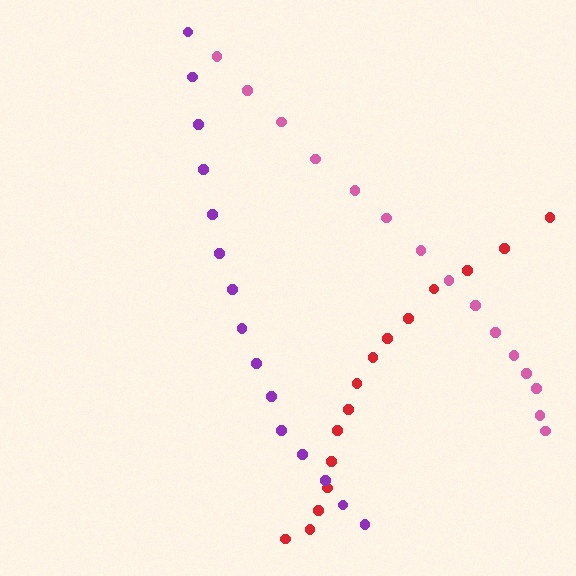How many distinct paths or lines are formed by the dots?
There are 3 distinct paths.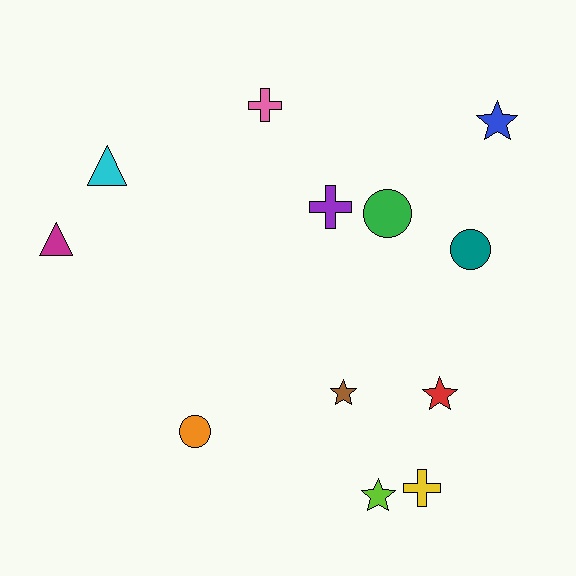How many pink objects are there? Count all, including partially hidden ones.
There is 1 pink object.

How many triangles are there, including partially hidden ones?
There are 2 triangles.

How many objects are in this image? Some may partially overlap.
There are 12 objects.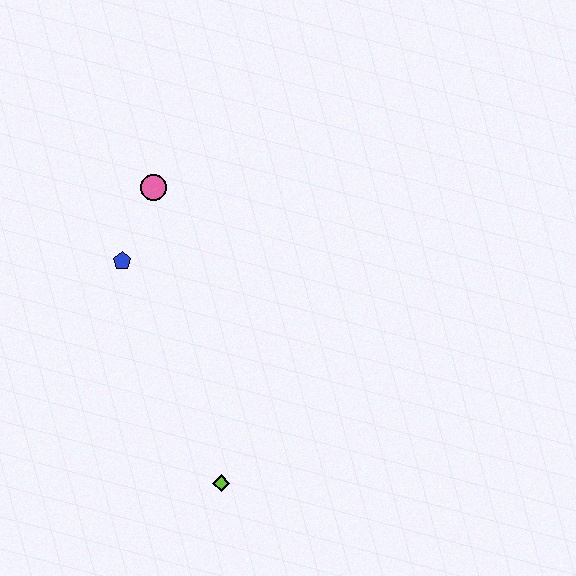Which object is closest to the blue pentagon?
The pink circle is closest to the blue pentagon.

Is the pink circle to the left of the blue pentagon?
No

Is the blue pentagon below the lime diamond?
No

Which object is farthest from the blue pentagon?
The lime diamond is farthest from the blue pentagon.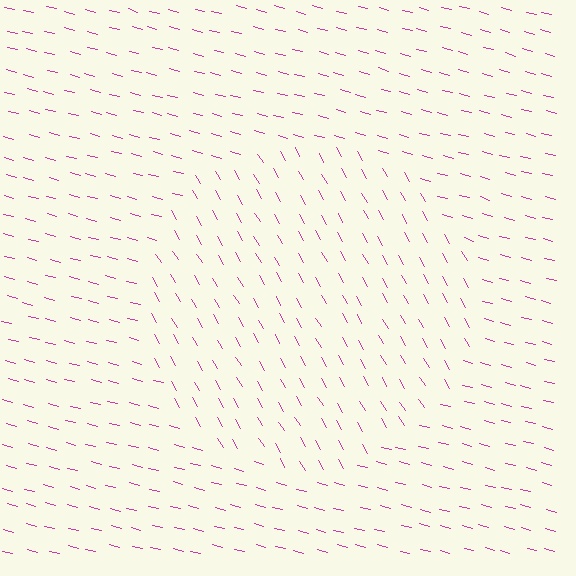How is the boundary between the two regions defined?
The boundary is defined purely by a change in line orientation (approximately 45 degrees difference). All lines are the same color and thickness.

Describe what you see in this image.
The image is filled with small magenta line segments. A circle region in the image has lines oriented differently from the surrounding lines, creating a visible texture boundary.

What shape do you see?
I see a circle.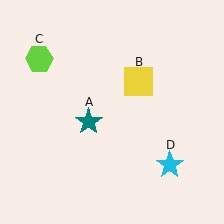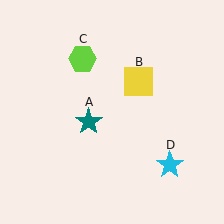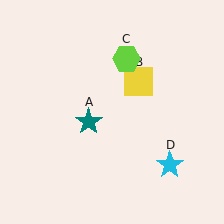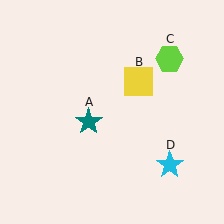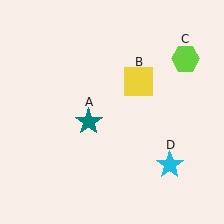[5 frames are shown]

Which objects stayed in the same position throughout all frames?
Teal star (object A) and yellow square (object B) and cyan star (object D) remained stationary.